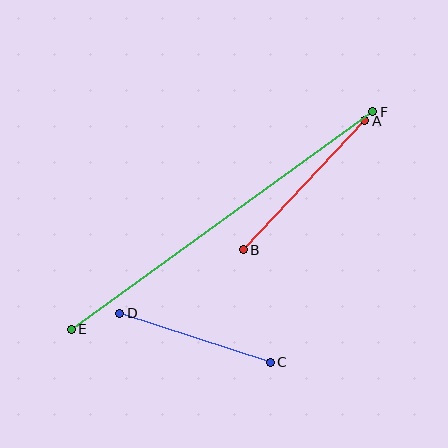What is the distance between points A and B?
The distance is approximately 177 pixels.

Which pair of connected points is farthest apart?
Points E and F are farthest apart.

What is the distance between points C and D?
The distance is approximately 158 pixels.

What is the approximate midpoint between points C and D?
The midpoint is at approximately (195, 338) pixels.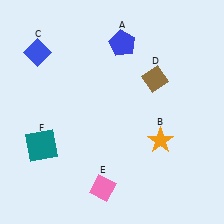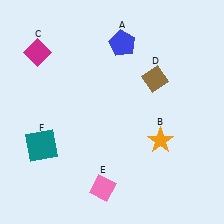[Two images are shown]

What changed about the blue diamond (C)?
In Image 1, C is blue. In Image 2, it changed to magenta.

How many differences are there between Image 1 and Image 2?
There is 1 difference between the two images.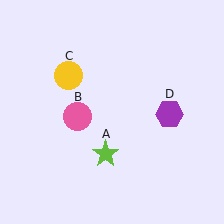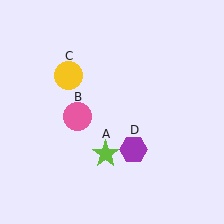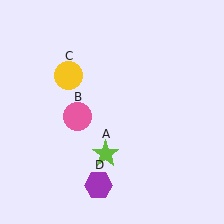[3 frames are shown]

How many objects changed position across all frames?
1 object changed position: purple hexagon (object D).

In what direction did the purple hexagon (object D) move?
The purple hexagon (object D) moved down and to the left.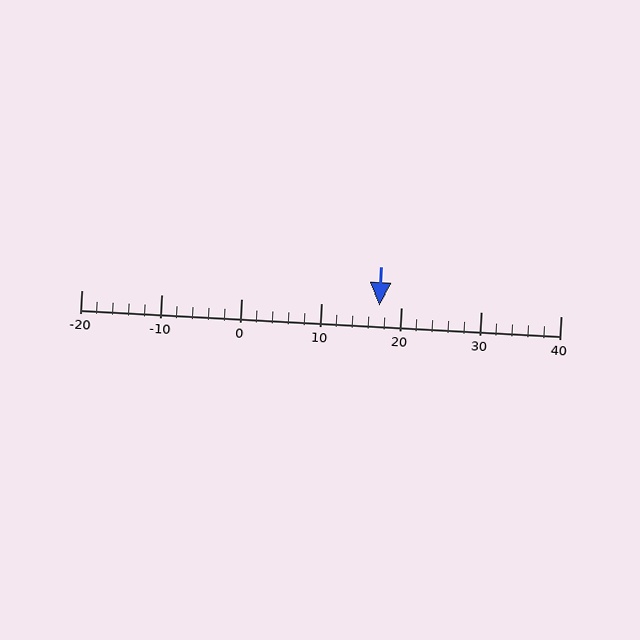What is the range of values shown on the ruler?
The ruler shows values from -20 to 40.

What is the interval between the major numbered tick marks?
The major tick marks are spaced 10 units apart.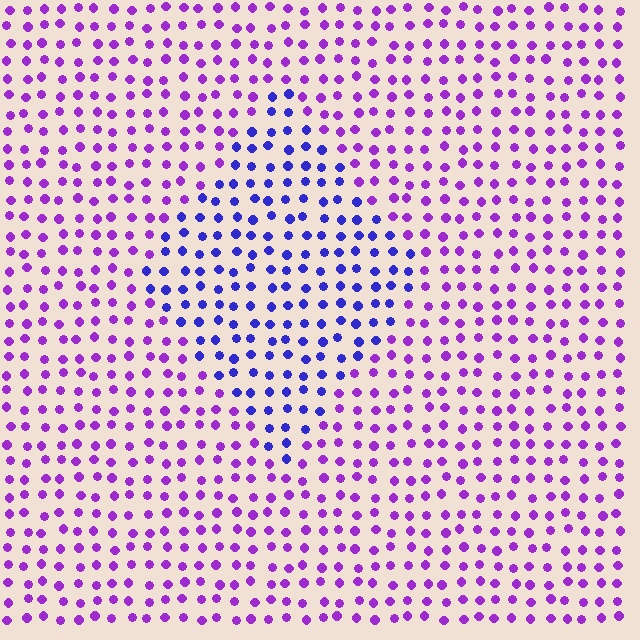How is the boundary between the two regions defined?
The boundary is defined purely by a slight shift in hue (about 41 degrees). Spacing, size, and orientation are identical on both sides.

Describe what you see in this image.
The image is filled with small purple elements in a uniform arrangement. A diamond-shaped region is visible where the elements are tinted to a slightly different hue, forming a subtle color boundary.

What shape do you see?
I see a diamond.